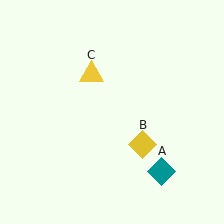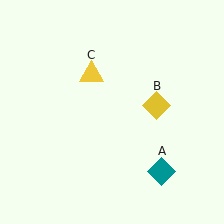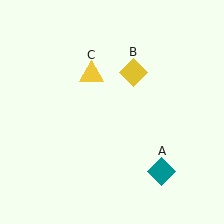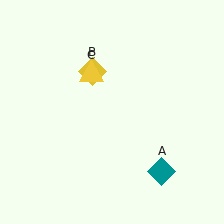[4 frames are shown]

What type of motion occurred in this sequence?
The yellow diamond (object B) rotated counterclockwise around the center of the scene.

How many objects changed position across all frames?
1 object changed position: yellow diamond (object B).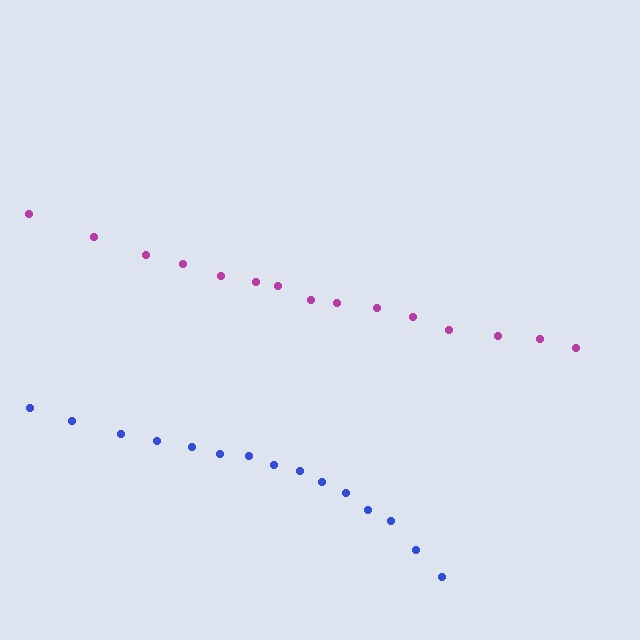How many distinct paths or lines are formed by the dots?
There are 2 distinct paths.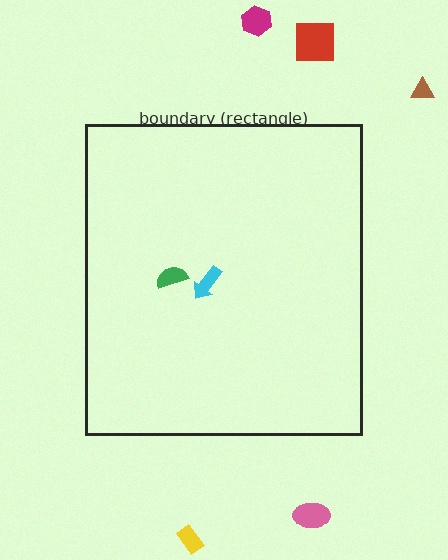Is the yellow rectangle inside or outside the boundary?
Outside.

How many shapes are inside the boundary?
2 inside, 5 outside.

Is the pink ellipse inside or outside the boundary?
Outside.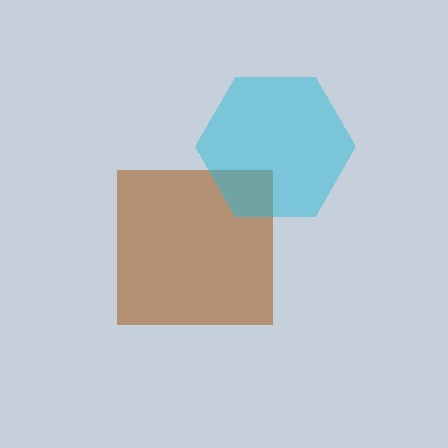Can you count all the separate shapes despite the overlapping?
Yes, there are 2 separate shapes.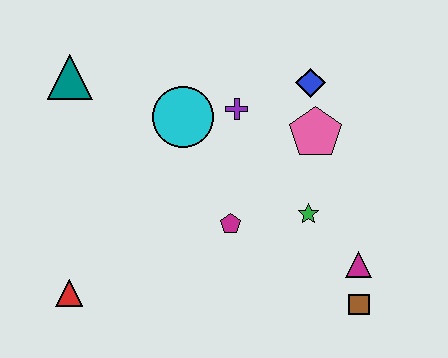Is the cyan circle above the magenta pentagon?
Yes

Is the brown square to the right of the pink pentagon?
Yes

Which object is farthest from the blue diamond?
The red triangle is farthest from the blue diamond.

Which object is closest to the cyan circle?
The purple cross is closest to the cyan circle.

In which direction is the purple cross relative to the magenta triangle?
The purple cross is above the magenta triangle.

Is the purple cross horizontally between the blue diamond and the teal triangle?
Yes